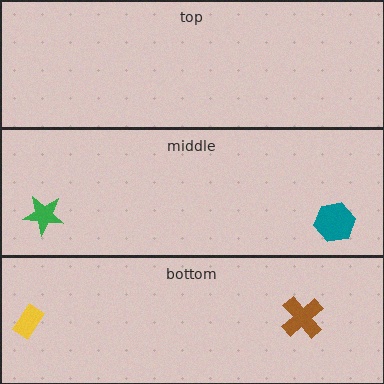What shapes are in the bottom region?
The brown cross, the yellow rectangle.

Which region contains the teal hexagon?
The middle region.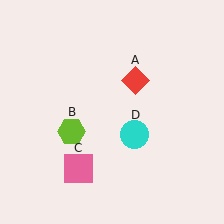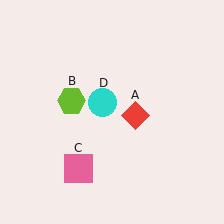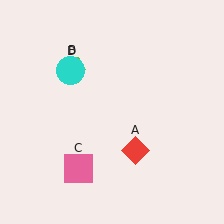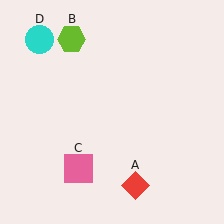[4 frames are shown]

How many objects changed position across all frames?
3 objects changed position: red diamond (object A), lime hexagon (object B), cyan circle (object D).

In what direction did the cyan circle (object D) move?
The cyan circle (object D) moved up and to the left.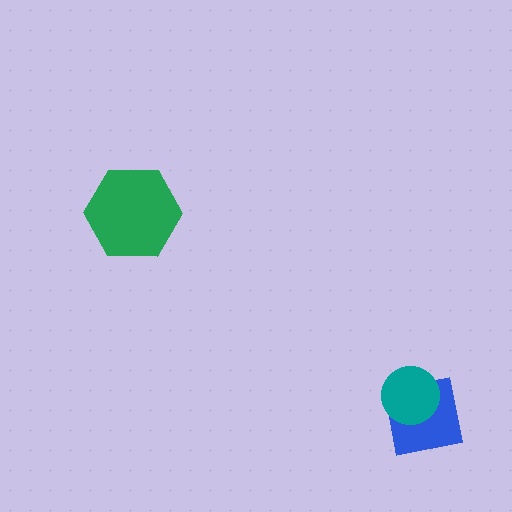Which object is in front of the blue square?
The teal circle is in front of the blue square.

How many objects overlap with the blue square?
1 object overlaps with the blue square.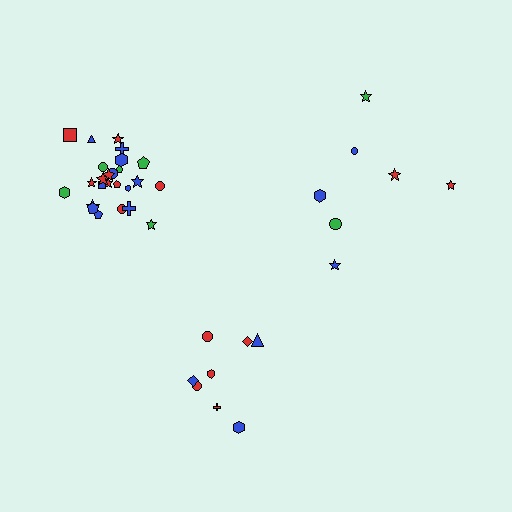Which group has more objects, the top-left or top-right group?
The top-left group.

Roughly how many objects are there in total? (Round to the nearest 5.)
Roughly 40 objects in total.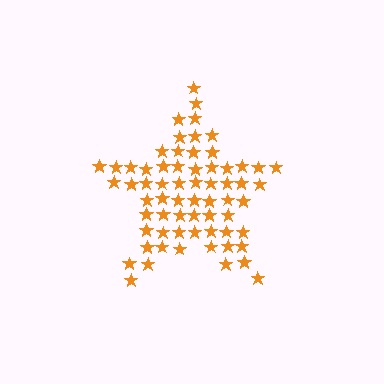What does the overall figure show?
The overall figure shows a star.